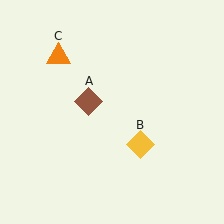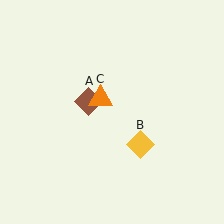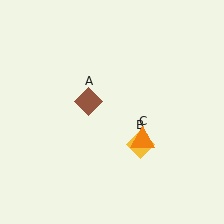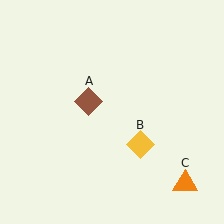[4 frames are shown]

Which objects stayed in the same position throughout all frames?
Brown diamond (object A) and yellow diamond (object B) remained stationary.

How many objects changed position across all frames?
1 object changed position: orange triangle (object C).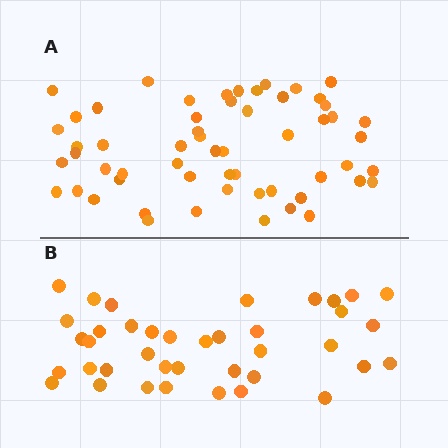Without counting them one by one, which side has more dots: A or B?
Region A (the top region) has more dots.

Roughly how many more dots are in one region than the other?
Region A has approximately 20 more dots than region B.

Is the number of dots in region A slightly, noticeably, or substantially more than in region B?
Region A has substantially more. The ratio is roughly 1.5 to 1.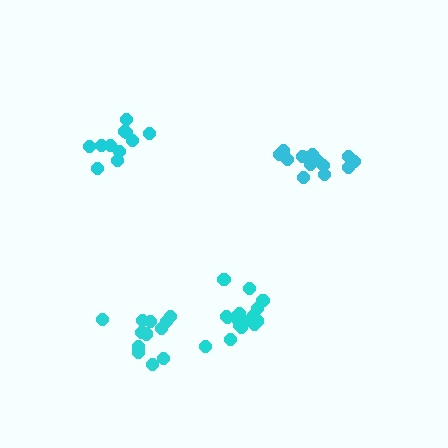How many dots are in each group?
Group 1: 13 dots, Group 2: 11 dots, Group 3: 14 dots, Group 4: 17 dots (55 total).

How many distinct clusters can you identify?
There are 4 distinct clusters.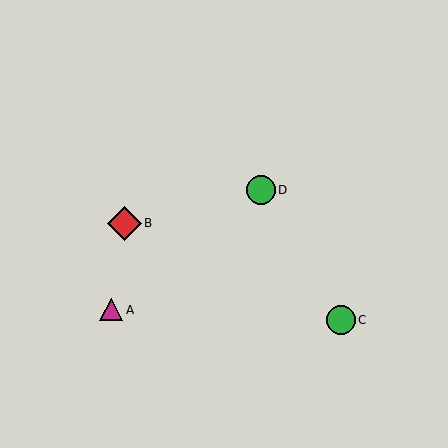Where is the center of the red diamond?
The center of the red diamond is at (124, 223).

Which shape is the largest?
The red diamond (labeled B) is the largest.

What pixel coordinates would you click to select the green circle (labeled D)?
Click at (261, 190) to select the green circle D.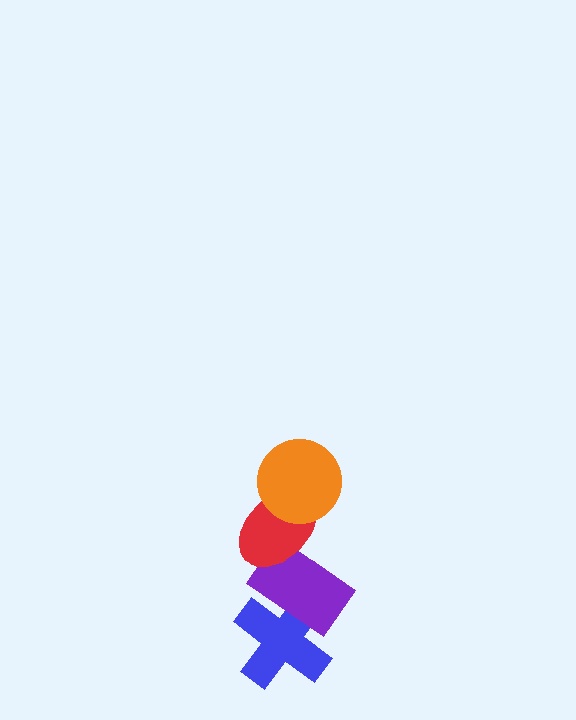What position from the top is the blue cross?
The blue cross is 4th from the top.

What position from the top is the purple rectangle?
The purple rectangle is 3rd from the top.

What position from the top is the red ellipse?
The red ellipse is 2nd from the top.